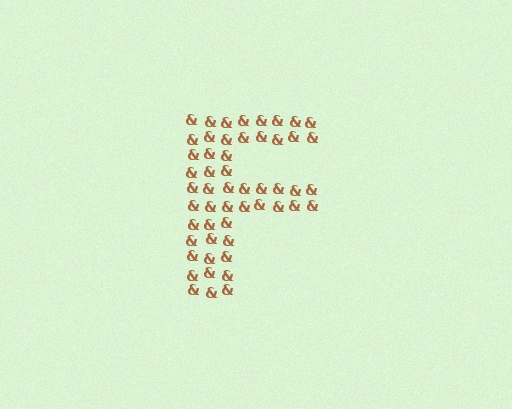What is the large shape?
The large shape is the letter F.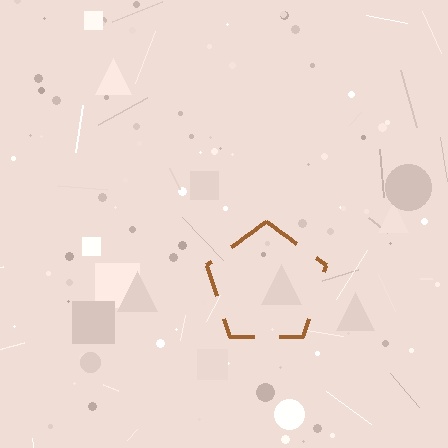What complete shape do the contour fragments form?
The contour fragments form a pentagon.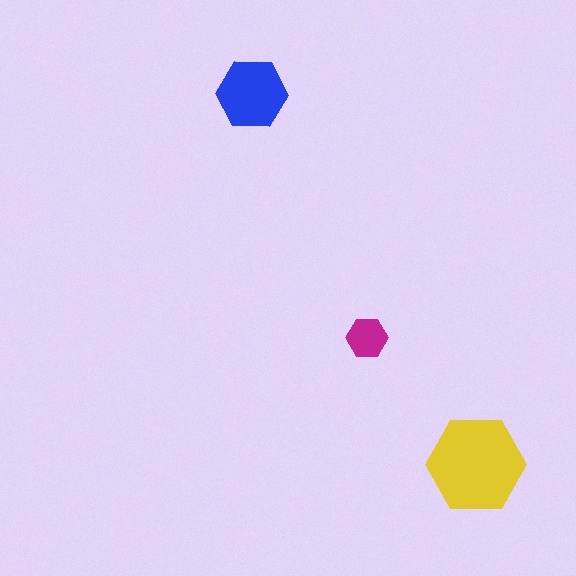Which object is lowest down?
The yellow hexagon is bottommost.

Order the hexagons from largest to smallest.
the yellow one, the blue one, the magenta one.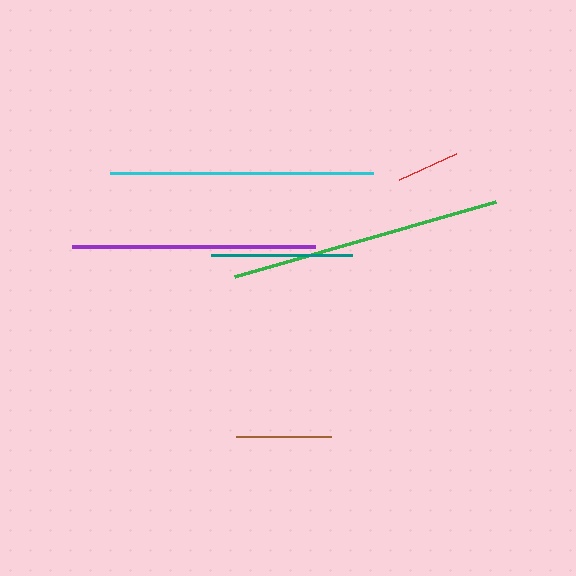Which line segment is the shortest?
The red line is the shortest at approximately 63 pixels.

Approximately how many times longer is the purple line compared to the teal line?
The purple line is approximately 1.7 times the length of the teal line.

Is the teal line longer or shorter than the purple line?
The purple line is longer than the teal line.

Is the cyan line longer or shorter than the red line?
The cyan line is longer than the red line.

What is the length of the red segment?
The red segment is approximately 63 pixels long.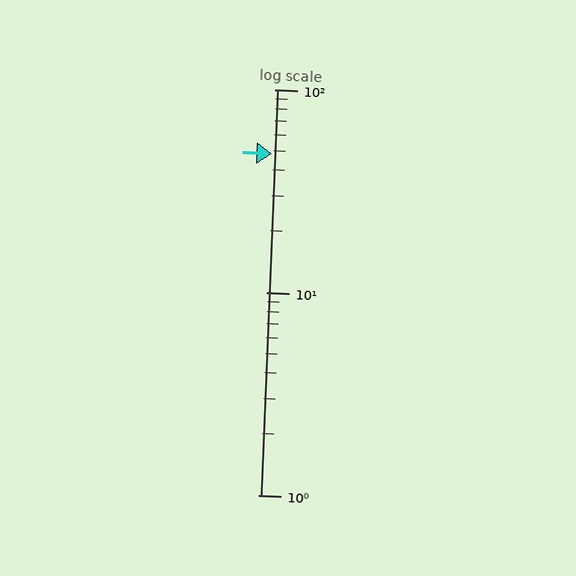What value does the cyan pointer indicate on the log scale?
The pointer indicates approximately 48.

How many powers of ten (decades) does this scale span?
The scale spans 2 decades, from 1 to 100.